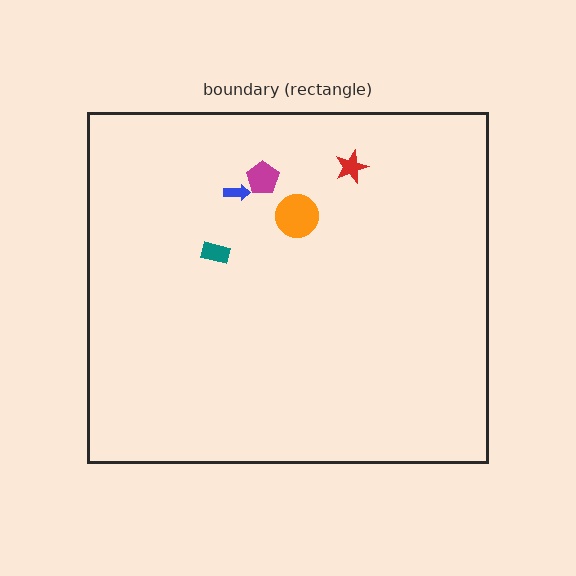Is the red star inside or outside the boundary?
Inside.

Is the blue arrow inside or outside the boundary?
Inside.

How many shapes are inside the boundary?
5 inside, 0 outside.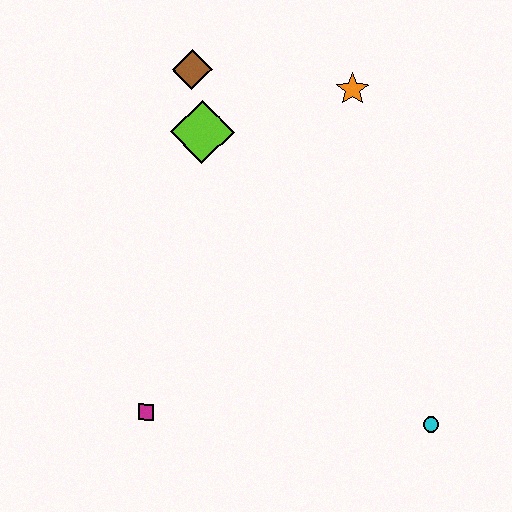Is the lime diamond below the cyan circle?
No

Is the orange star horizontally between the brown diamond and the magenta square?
No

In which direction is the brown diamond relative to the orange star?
The brown diamond is to the left of the orange star.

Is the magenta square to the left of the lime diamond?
Yes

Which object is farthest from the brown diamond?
The cyan circle is farthest from the brown diamond.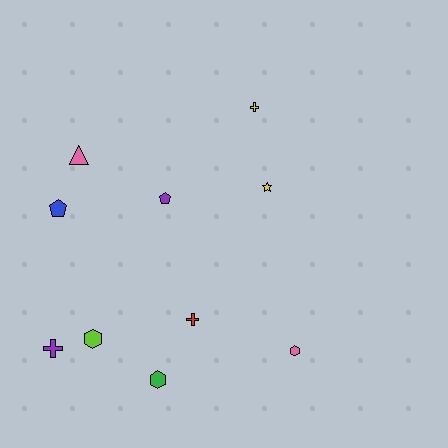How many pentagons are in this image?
There are 2 pentagons.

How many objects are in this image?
There are 10 objects.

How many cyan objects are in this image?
There are no cyan objects.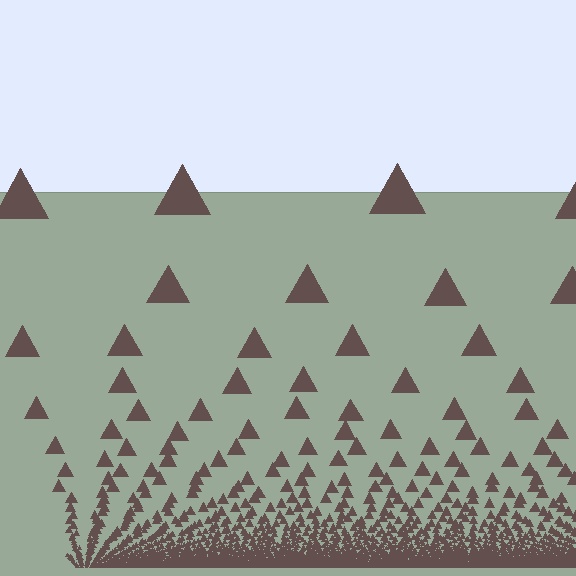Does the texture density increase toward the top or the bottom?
Density increases toward the bottom.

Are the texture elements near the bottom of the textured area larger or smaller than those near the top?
Smaller. The gradient is inverted — elements near the bottom are smaller and denser.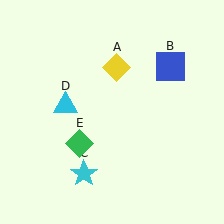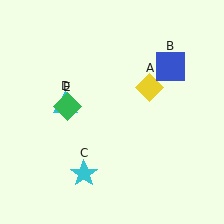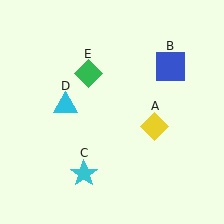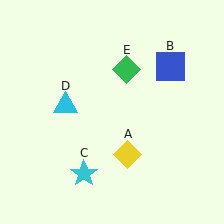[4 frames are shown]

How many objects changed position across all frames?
2 objects changed position: yellow diamond (object A), green diamond (object E).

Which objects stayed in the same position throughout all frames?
Blue square (object B) and cyan star (object C) and cyan triangle (object D) remained stationary.